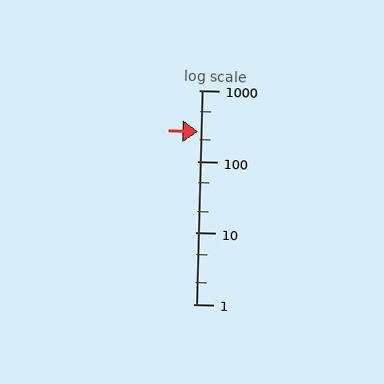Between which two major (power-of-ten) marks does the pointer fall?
The pointer is between 100 and 1000.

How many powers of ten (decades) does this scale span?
The scale spans 3 decades, from 1 to 1000.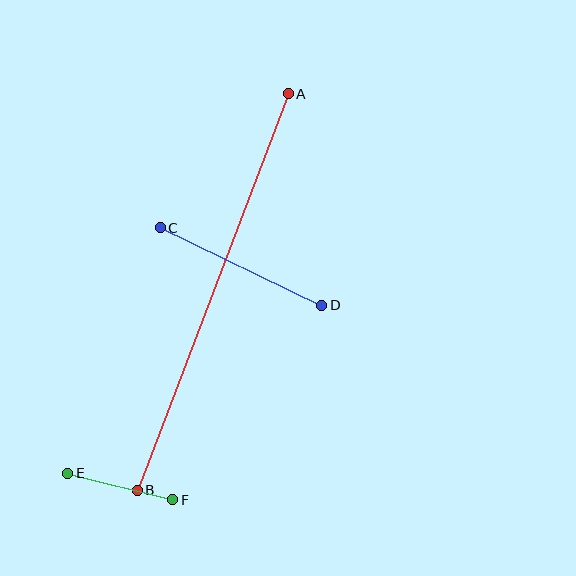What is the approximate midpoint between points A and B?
The midpoint is at approximately (213, 292) pixels.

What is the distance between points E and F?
The distance is approximately 109 pixels.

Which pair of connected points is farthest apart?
Points A and B are farthest apart.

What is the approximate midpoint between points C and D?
The midpoint is at approximately (241, 266) pixels.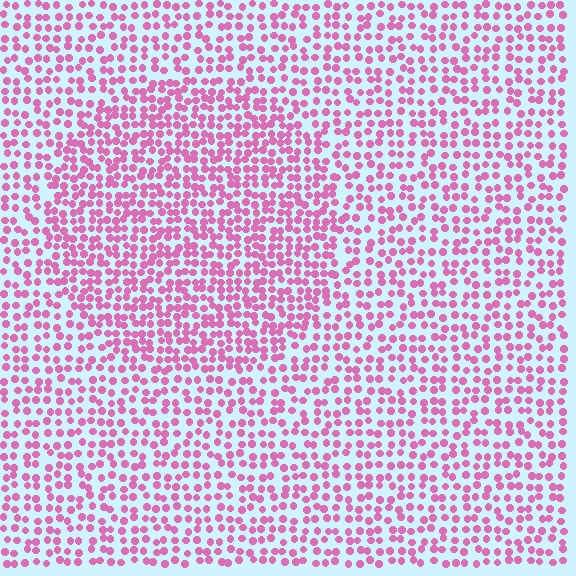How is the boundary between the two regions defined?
The boundary is defined by a change in element density (approximately 1.5x ratio). All elements are the same color, size, and shape.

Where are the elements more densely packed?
The elements are more densely packed inside the circle boundary.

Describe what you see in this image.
The image contains small pink elements arranged at two different densities. A circle-shaped region is visible where the elements are more densely packed than the surrounding area.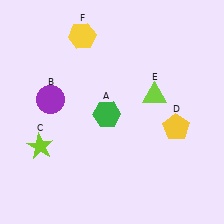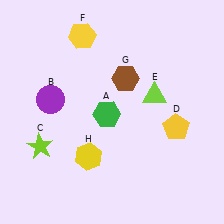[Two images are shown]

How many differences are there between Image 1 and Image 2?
There are 2 differences between the two images.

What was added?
A brown hexagon (G), a yellow hexagon (H) were added in Image 2.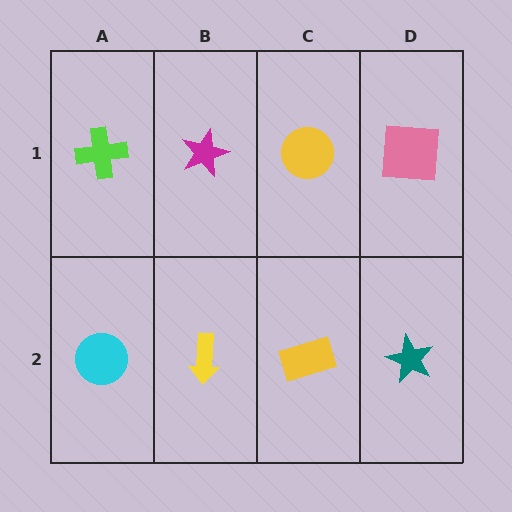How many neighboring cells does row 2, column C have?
3.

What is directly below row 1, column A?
A cyan circle.